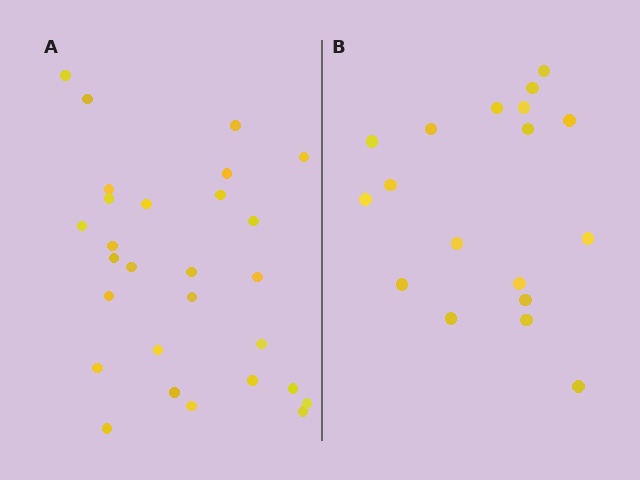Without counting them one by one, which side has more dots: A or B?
Region A (the left region) has more dots.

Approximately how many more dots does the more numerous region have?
Region A has roughly 10 or so more dots than region B.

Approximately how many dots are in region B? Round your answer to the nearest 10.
About 20 dots. (The exact count is 18, which rounds to 20.)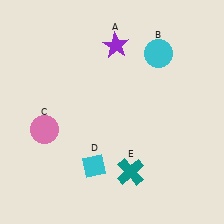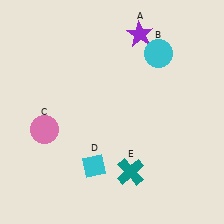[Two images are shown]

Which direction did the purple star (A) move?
The purple star (A) moved right.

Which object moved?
The purple star (A) moved right.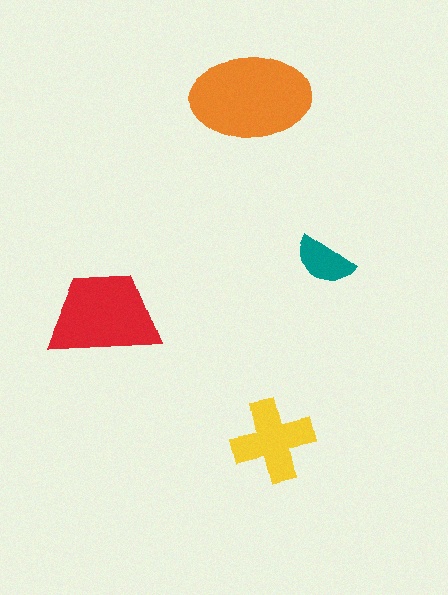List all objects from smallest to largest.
The teal semicircle, the yellow cross, the red trapezoid, the orange ellipse.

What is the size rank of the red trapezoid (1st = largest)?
2nd.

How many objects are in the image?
There are 4 objects in the image.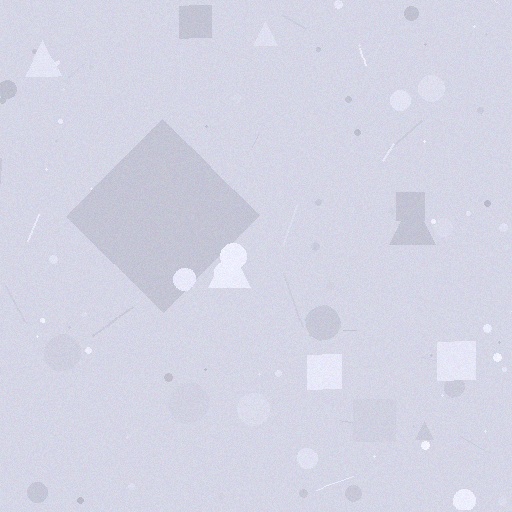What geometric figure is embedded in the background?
A diamond is embedded in the background.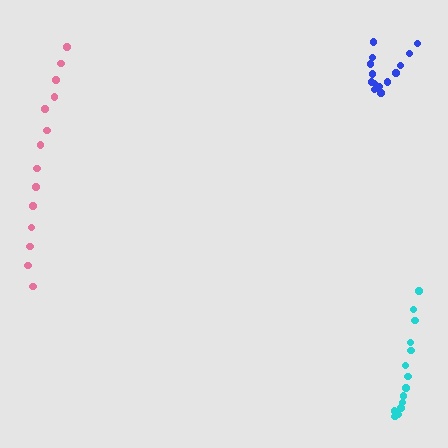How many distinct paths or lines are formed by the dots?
There are 3 distinct paths.